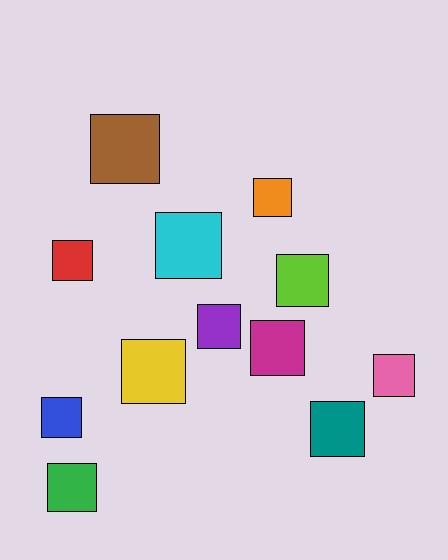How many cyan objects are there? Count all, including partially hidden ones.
There is 1 cyan object.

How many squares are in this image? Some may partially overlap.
There are 12 squares.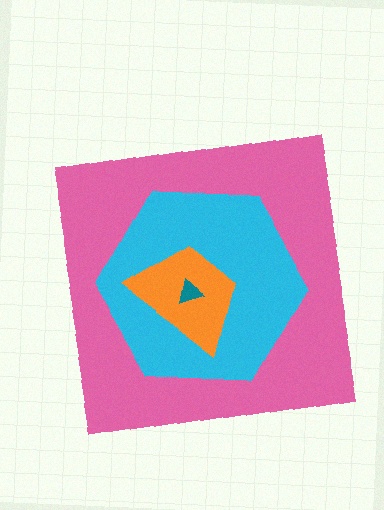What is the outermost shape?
The pink square.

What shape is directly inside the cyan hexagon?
The orange trapezoid.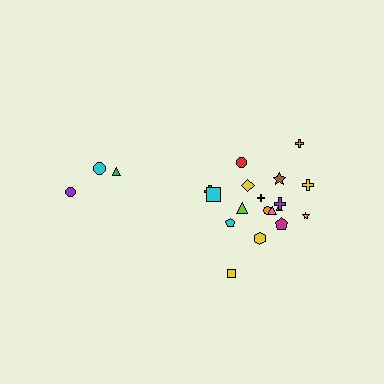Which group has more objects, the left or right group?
The right group.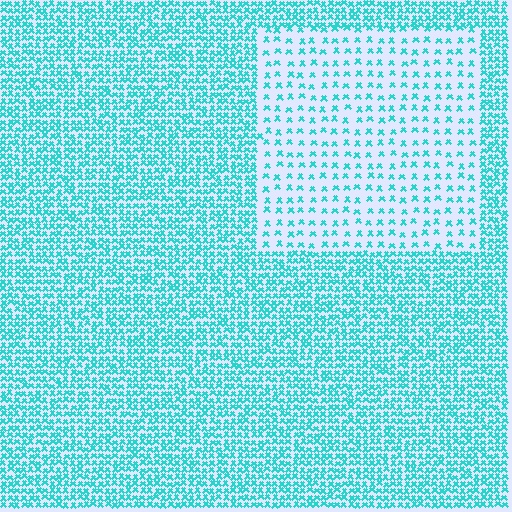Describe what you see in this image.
The image contains small cyan elements arranged at two different densities. A rectangle-shaped region is visible where the elements are less densely packed than the surrounding area.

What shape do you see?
I see a rectangle.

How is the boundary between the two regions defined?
The boundary is defined by a change in element density (approximately 2.7x ratio). All elements are the same color, size, and shape.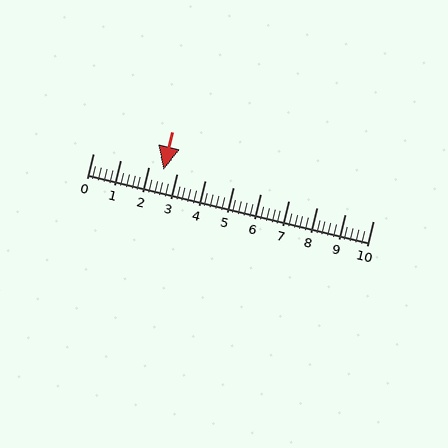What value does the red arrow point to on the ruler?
The red arrow points to approximately 2.5.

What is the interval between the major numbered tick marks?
The major tick marks are spaced 1 units apart.